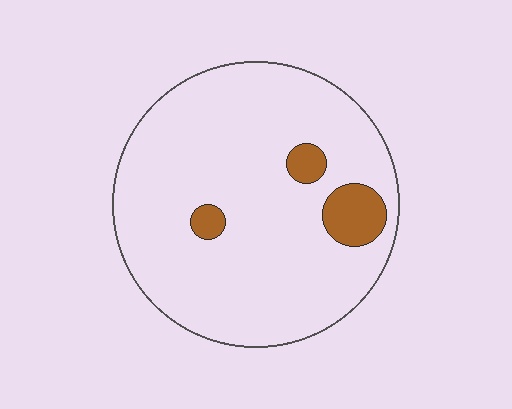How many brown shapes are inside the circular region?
3.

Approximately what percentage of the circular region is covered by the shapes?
Approximately 10%.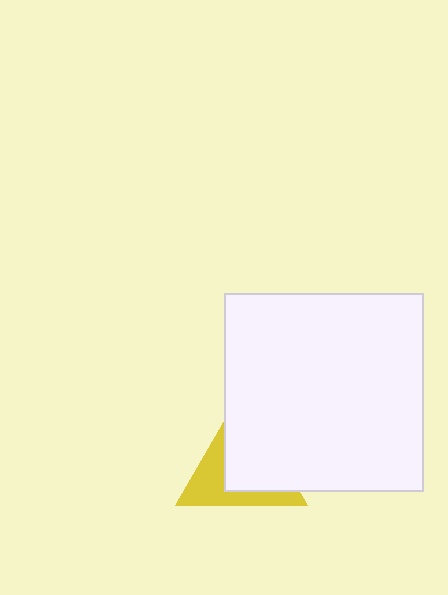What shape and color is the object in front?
The object in front is a white square.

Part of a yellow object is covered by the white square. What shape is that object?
It is a triangle.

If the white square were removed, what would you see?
You would see the complete yellow triangle.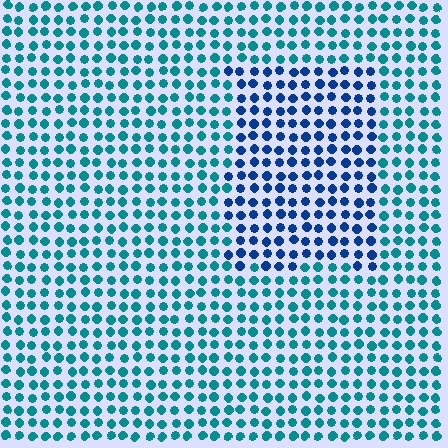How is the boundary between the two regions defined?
The boundary is defined purely by a slight shift in hue (about 38 degrees). Spacing, size, and orientation are identical on both sides.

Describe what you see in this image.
The image is filled with small teal elements in a uniform arrangement. A rectangle-shaped region is visible where the elements are tinted to a slightly different hue, forming a subtle color boundary.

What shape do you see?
I see a rectangle.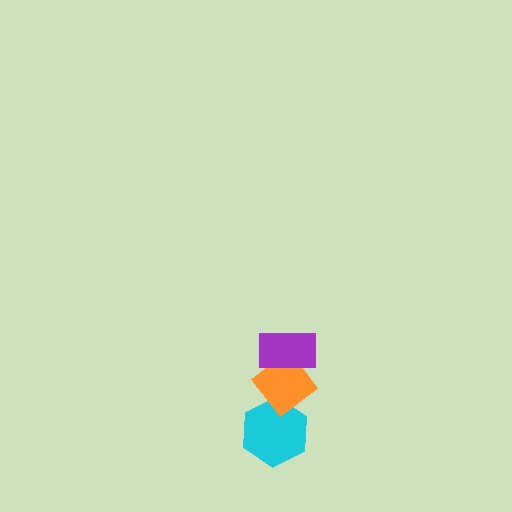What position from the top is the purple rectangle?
The purple rectangle is 1st from the top.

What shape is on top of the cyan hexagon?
The orange diamond is on top of the cyan hexagon.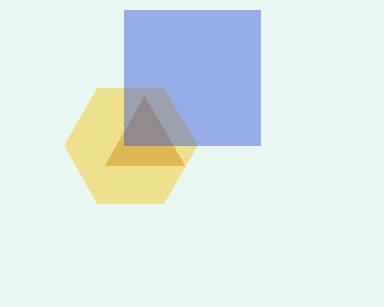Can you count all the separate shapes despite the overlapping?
Yes, there are 3 separate shapes.